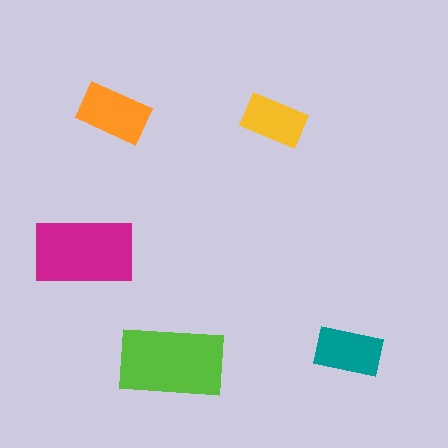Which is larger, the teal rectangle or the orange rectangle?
The orange one.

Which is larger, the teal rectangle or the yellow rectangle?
The teal one.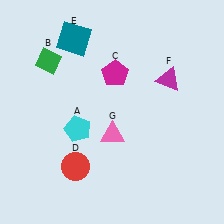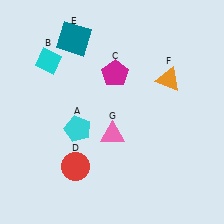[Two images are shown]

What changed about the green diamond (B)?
In Image 1, B is green. In Image 2, it changed to cyan.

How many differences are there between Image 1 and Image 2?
There are 2 differences between the two images.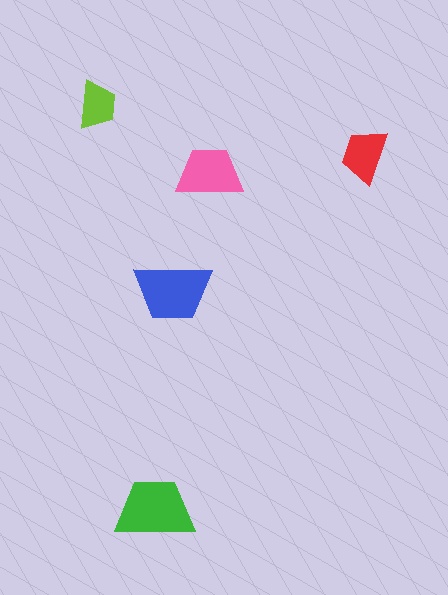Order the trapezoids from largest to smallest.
the green one, the blue one, the pink one, the red one, the lime one.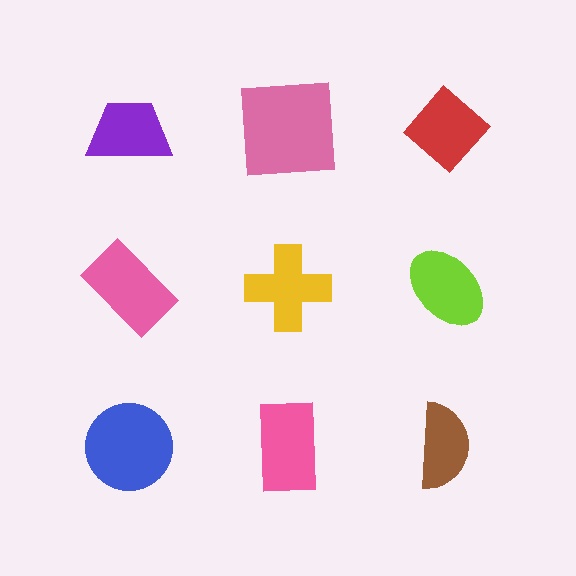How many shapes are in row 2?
3 shapes.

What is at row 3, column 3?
A brown semicircle.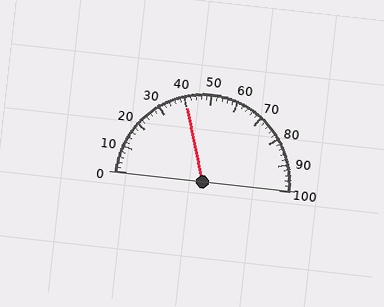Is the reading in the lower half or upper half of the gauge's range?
The reading is in the lower half of the range (0 to 100).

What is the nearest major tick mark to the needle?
The nearest major tick mark is 40.